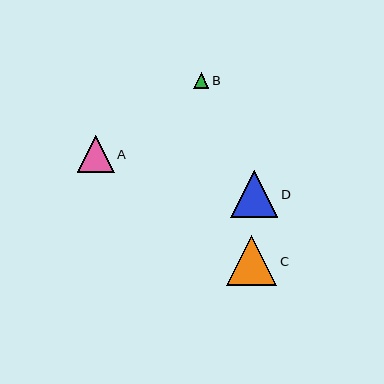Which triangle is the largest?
Triangle C is the largest with a size of approximately 50 pixels.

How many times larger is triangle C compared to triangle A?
Triangle C is approximately 1.3 times the size of triangle A.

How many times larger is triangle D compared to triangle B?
Triangle D is approximately 3.1 times the size of triangle B.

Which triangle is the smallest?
Triangle B is the smallest with a size of approximately 15 pixels.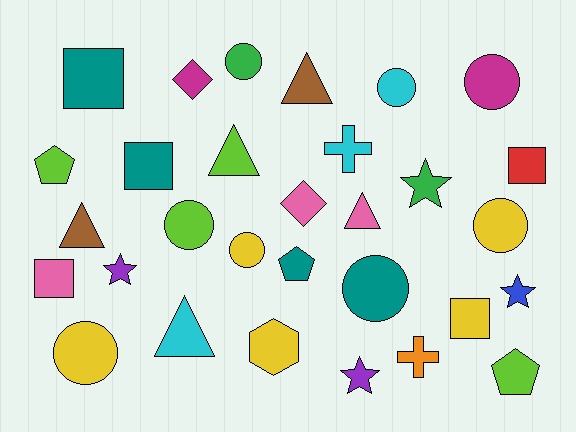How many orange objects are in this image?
There is 1 orange object.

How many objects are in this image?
There are 30 objects.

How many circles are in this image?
There are 8 circles.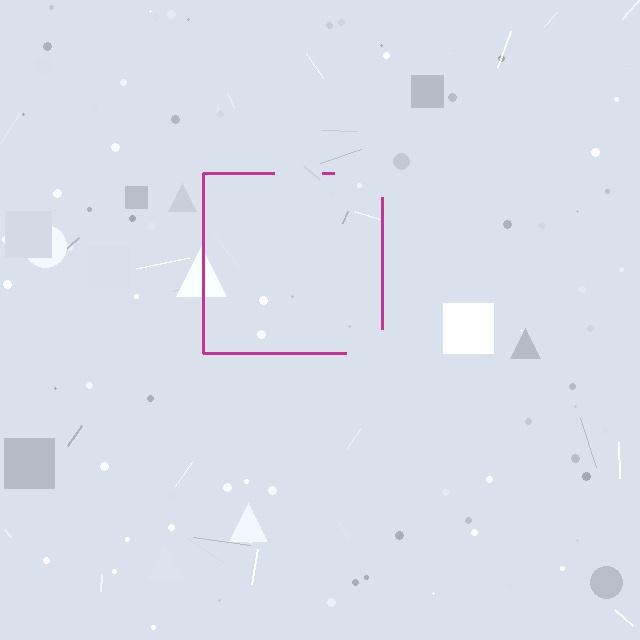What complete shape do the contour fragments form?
The contour fragments form a square.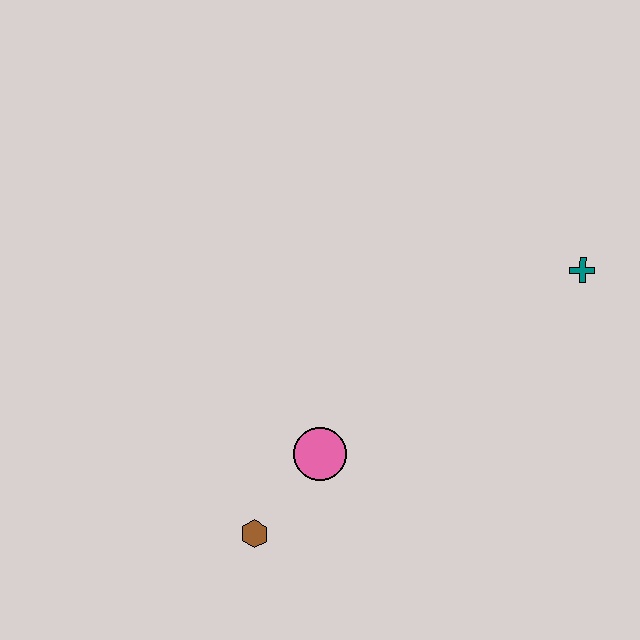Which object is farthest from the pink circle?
The teal cross is farthest from the pink circle.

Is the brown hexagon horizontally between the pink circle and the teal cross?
No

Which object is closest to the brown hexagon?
The pink circle is closest to the brown hexagon.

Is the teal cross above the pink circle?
Yes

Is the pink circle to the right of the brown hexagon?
Yes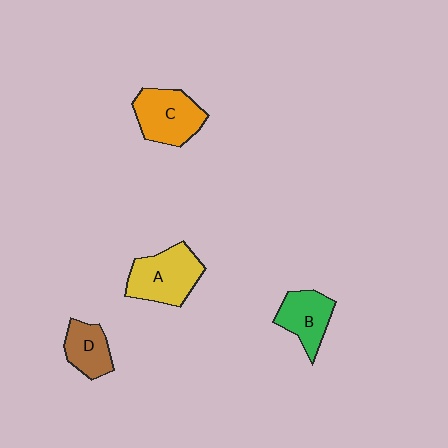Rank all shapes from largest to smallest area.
From largest to smallest: A (yellow), C (orange), B (green), D (brown).